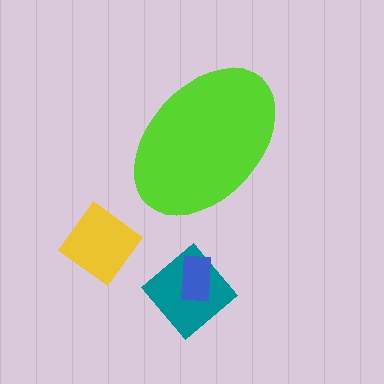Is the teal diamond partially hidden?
No, the teal diamond is fully visible.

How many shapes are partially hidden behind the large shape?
0 shapes are partially hidden.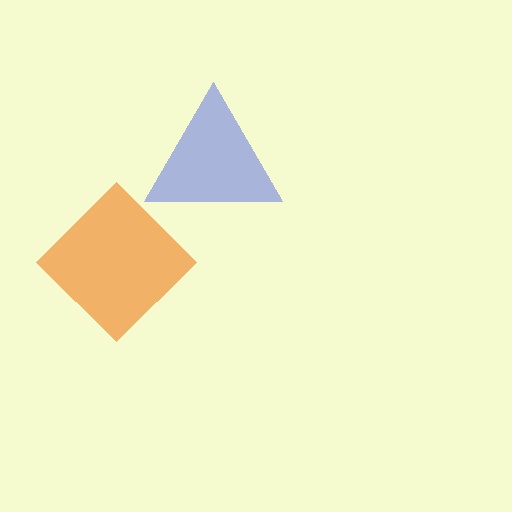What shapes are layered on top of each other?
The layered shapes are: a blue triangle, an orange diamond.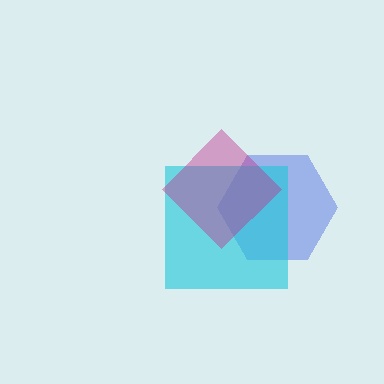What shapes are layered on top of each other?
The layered shapes are: a blue hexagon, a cyan square, a magenta diamond.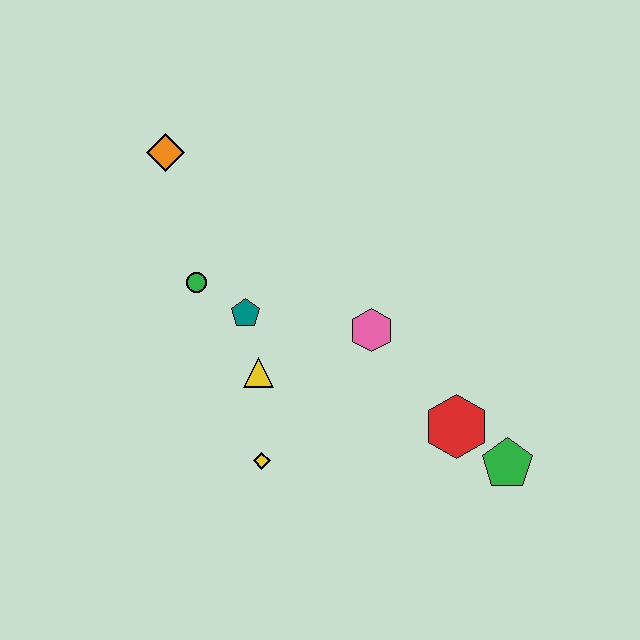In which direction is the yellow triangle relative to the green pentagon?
The yellow triangle is to the left of the green pentagon.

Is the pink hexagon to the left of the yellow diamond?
No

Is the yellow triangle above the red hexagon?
Yes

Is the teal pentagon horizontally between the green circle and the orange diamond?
No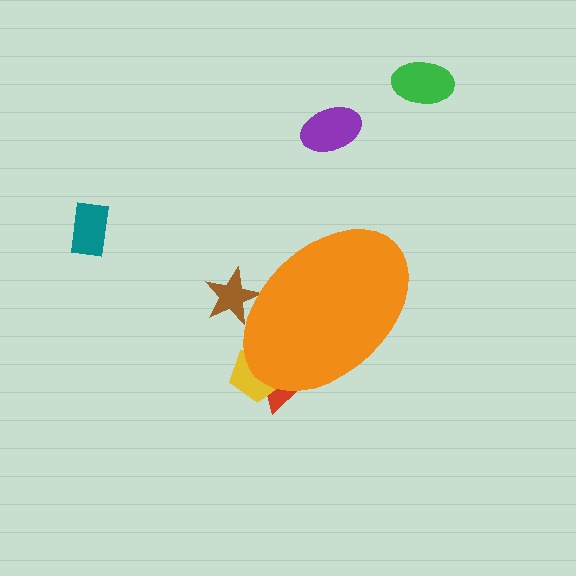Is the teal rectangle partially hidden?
No, the teal rectangle is fully visible.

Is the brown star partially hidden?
Yes, the brown star is partially hidden behind the orange ellipse.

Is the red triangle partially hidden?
Yes, the red triangle is partially hidden behind the orange ellipse.